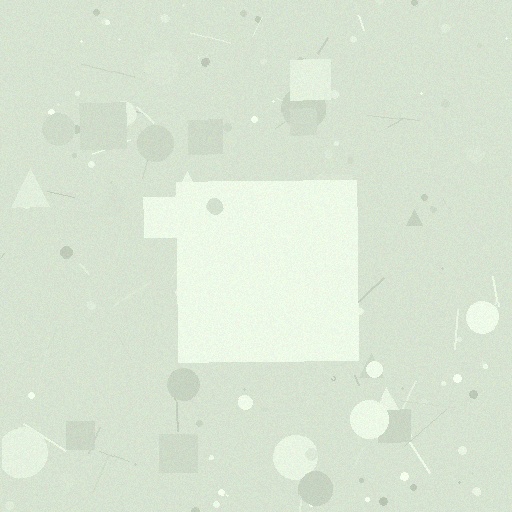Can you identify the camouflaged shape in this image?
The camouflaged shape is a square.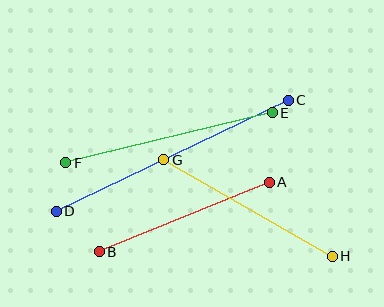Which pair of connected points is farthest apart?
Points C and D are farthest apart.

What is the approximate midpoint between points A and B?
The midpoint is at approximately (184, 217) pixels.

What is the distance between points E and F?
The distance is approximately 213 pixels.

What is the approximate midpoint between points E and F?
The midpoint is at approximately (169, 138) pixels.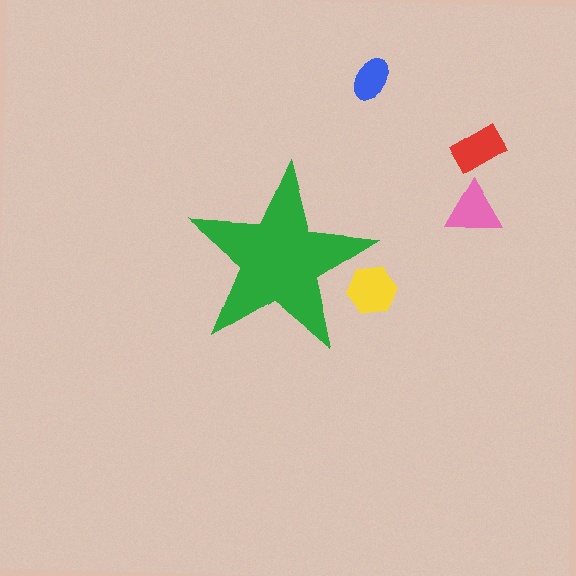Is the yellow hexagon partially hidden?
Yes, the yellow hexagon is partially hidden behind the green star.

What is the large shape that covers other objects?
A green star.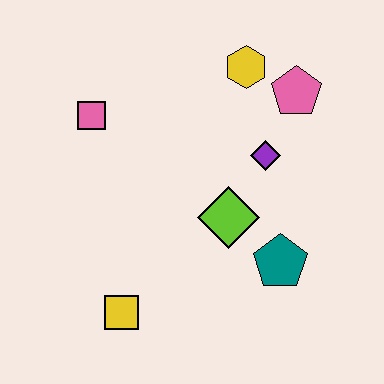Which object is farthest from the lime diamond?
The pink square is farthest from the lime diamond.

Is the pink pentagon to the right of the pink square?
Yes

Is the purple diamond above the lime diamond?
Yes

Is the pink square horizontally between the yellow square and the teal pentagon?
No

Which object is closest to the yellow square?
The lime diamond is closest to the yellow square.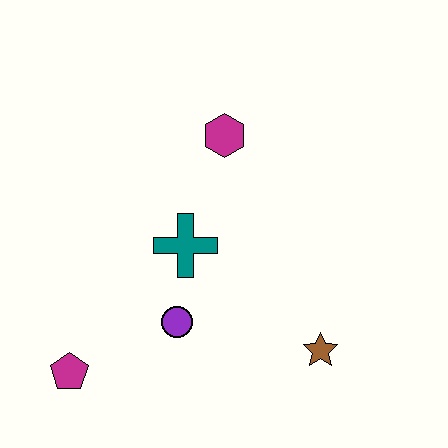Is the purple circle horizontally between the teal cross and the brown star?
No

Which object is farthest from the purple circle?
The magenta hexagon is farthest from the purple circle.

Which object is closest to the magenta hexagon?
The teal cross is closest to the magenta hexagon.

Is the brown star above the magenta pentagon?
Yes